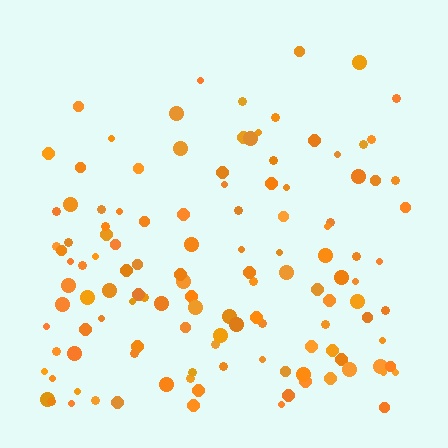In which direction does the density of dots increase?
From top to bottom, with the bottom side densest.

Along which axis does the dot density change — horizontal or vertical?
Vertical.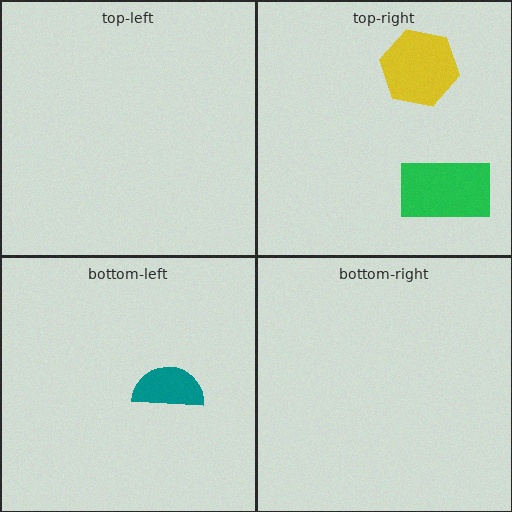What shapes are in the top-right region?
The green rectangle, the yellow hexagon.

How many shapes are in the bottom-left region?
1.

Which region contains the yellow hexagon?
The top-right region.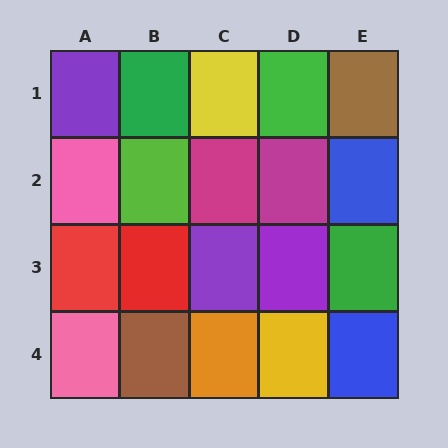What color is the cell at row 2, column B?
Lime.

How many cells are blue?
2 cells are blue.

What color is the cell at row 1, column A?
Purple.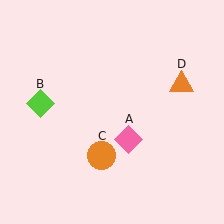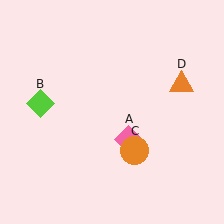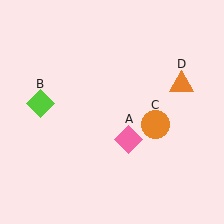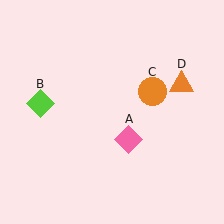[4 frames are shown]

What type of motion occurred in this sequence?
The orange circle (object C) rotated counterclockwise around the center of the scene.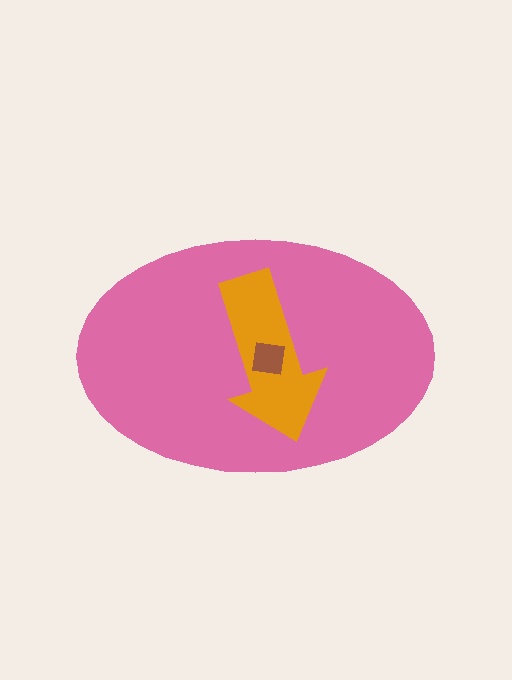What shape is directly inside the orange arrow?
The brown square.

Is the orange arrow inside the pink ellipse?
Yes.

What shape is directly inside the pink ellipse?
The orange arrow.